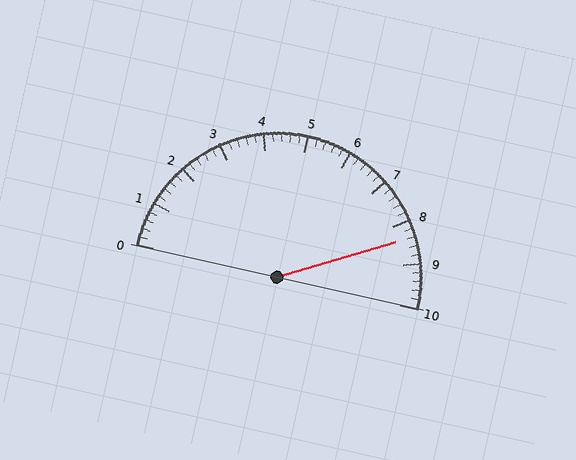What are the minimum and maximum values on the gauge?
The gauge ranges from 0 to 10.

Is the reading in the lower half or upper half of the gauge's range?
The reading is in the upper half of the range (0 to 10).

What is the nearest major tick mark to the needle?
The nearest major tick mark is 8.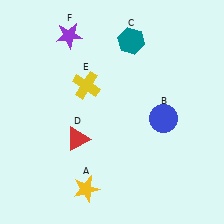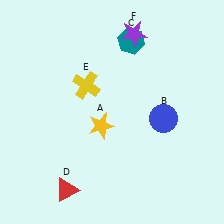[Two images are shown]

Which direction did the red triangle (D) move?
The red triangle (D) moved down.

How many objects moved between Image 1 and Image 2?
3 objects moved between the two images.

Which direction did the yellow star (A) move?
The yellow star (A) moved up.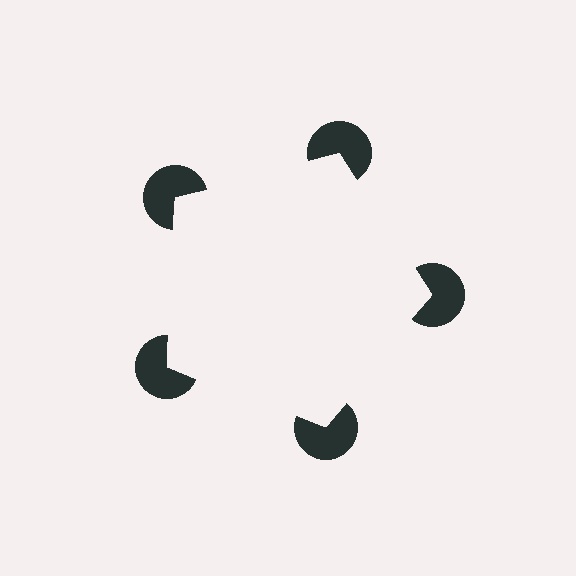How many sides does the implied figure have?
5 sides.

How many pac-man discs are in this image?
There are 5 — one at each vertex of the illusory pentagon.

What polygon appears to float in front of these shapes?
An illusory pentagon — its edges are inferred from the aligned wedge cuts in the pac-man discs, not physically drawn.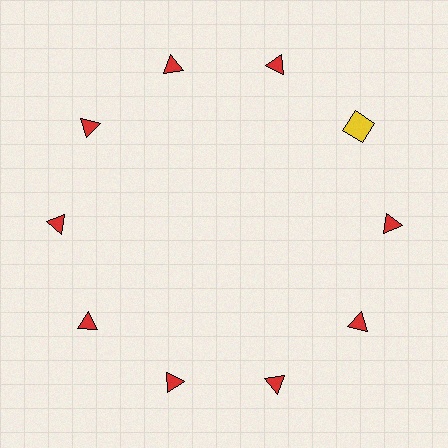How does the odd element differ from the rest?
It differs in both color (yellow instead of red) and shape (square instead of triangle).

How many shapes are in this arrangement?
There are 10 shapes arranged in a ring pattern.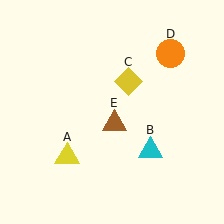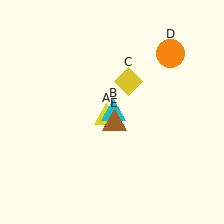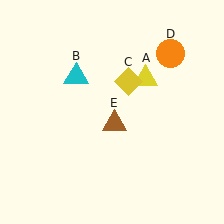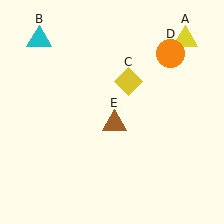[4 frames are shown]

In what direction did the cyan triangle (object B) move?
The cyan triangle (object B) moved up and to the left.